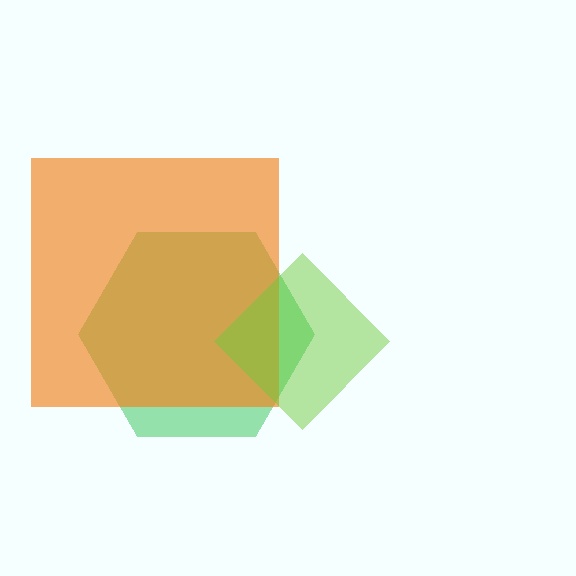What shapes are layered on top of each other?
The layered shapes are: a green hexagon, an orange square, a lime diamond.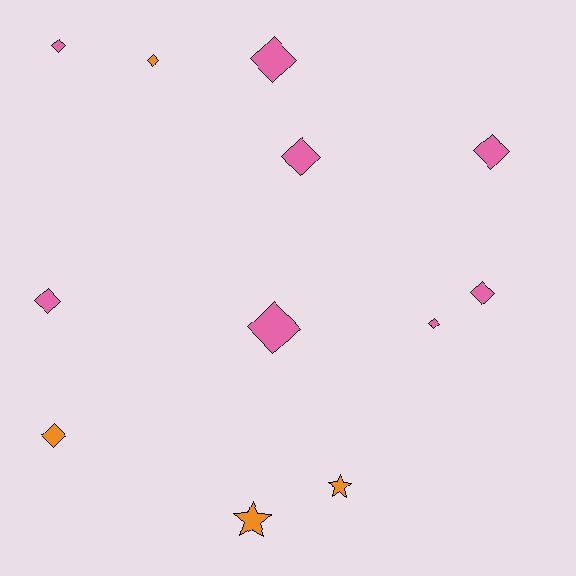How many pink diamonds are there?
There are 8 pink diamonds.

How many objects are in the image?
There are 12 objects.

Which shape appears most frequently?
Diamond, with 10 objects.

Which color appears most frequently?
Pink, with 8 objects.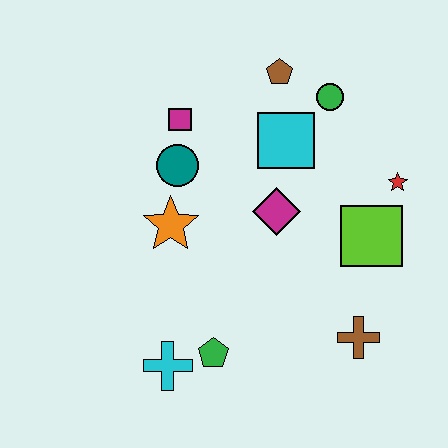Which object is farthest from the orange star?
The red star is farthest from the orange star.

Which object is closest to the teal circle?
The magenta square is closest to the teal circle.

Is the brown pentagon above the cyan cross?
Yes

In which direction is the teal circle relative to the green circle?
The teal circle is to the left of the green circle.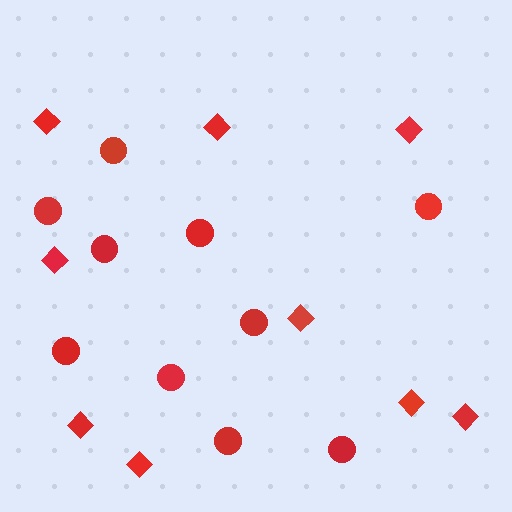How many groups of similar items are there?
There are 2 groups: one group of diamonds (9) and one group of circles (10).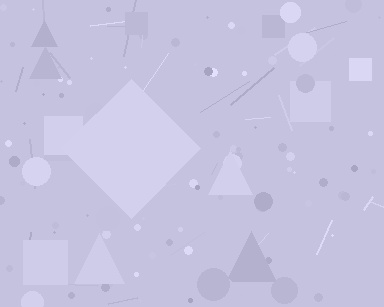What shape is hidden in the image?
A diamond is hidden in the image.